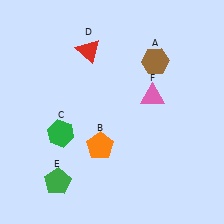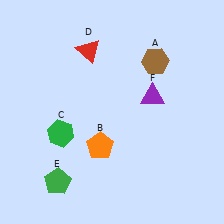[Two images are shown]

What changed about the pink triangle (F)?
In Image 1, F is pink. In Image 2, it changed to purple.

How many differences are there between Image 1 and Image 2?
There is 1 difference between the two images.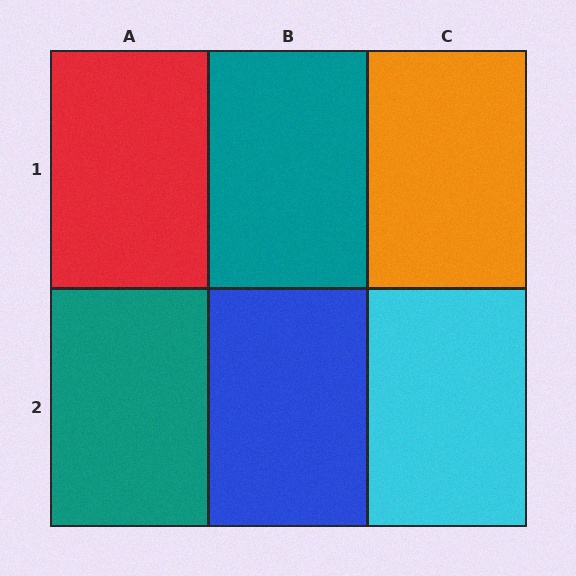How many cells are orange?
1 cell is orange.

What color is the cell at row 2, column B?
Blue.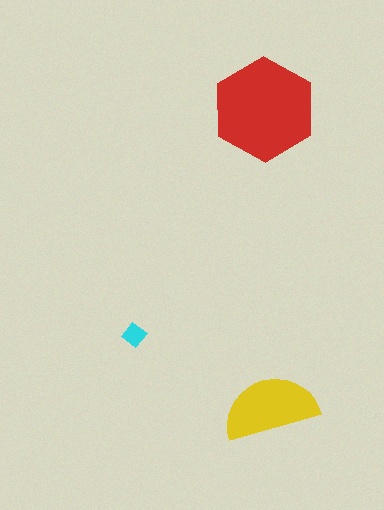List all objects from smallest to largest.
The cyan diamond, the yellow semicircle, the red hexagon.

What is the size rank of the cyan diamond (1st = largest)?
3rd.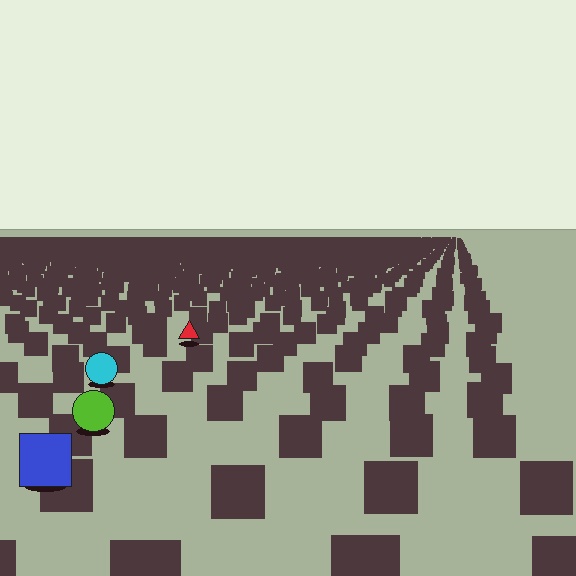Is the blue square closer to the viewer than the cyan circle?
Yes. The blue square is closer — you can tell from the texture gradient: the ground texture is coarser near it.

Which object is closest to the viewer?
The blue square is closest. The texture marks near it are larger and more spread out.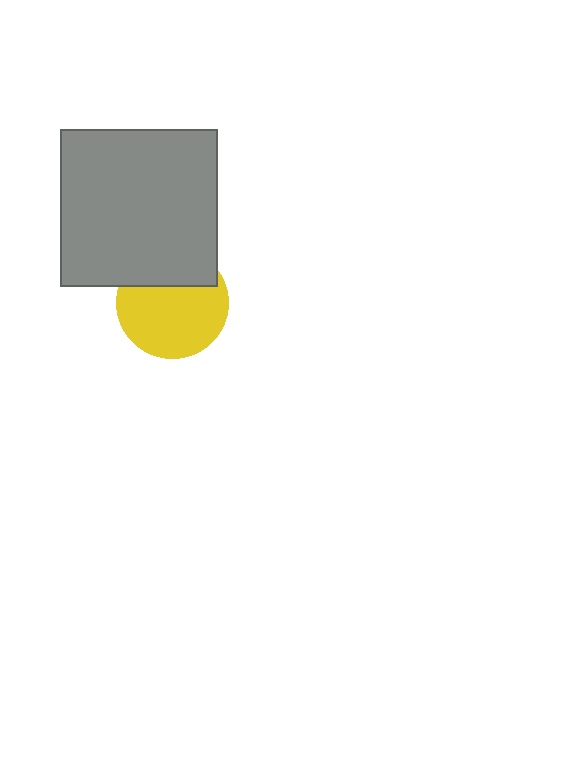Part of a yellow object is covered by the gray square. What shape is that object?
It is a circle.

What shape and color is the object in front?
The object in front is a gray square.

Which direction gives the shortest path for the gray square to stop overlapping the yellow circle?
Moving up gives the shortest separation.